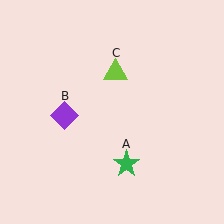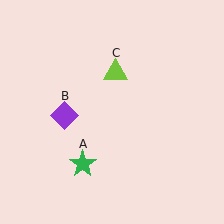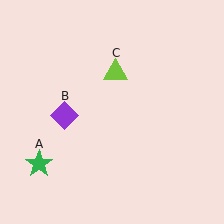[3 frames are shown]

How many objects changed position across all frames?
1 object changed position: green star (object A).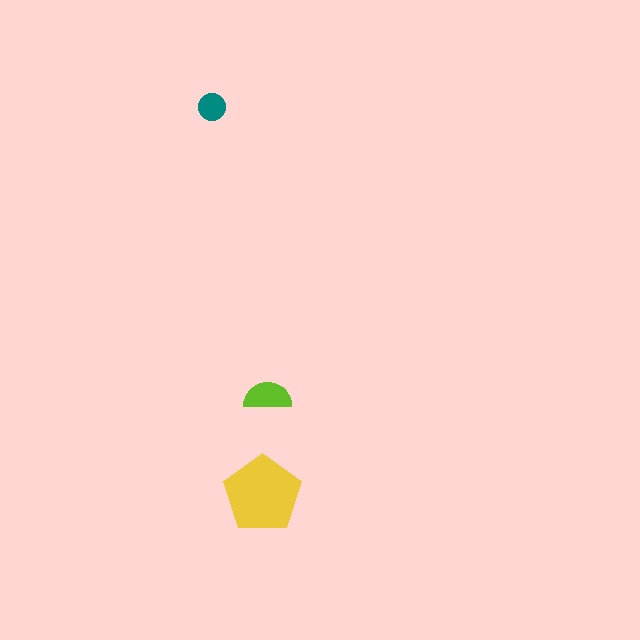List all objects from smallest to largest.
The teal circle, the lime semicircle, the yellow pentagon.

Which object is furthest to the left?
The teal circle is leftmost.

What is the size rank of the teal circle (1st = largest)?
3rd.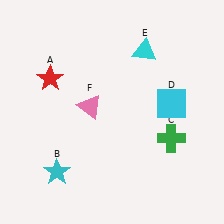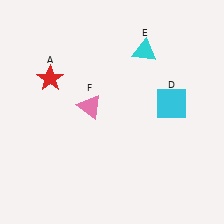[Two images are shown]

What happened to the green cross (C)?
The green cross (C) was removed in Image 2. It was in the bottom-right area of Image 1.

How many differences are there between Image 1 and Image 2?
There are 2 differences between the two images.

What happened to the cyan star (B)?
The cyan star (B) was removed in Image 2. It was in the bottom-left area of Image 1.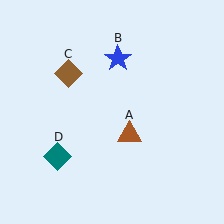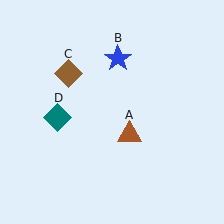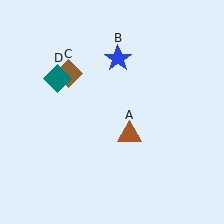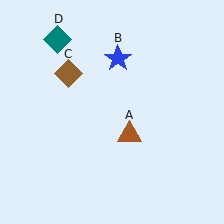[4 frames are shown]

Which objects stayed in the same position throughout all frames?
Brown triangle (object A) and blue star (object B) and brown diamond (object C) remained stationary.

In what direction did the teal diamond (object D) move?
The teal diamond (object D) moved up.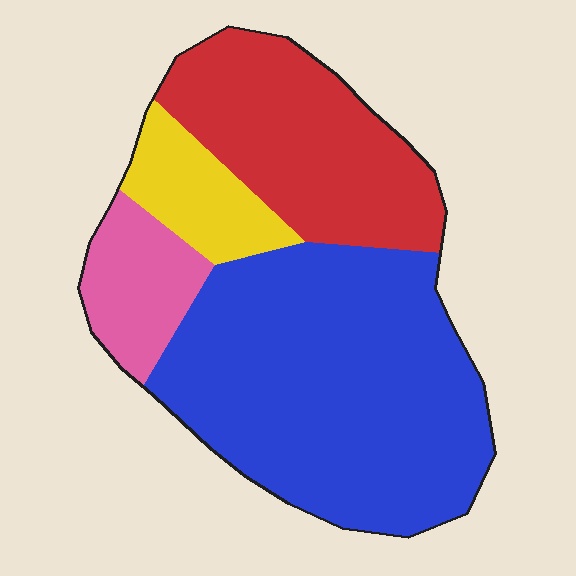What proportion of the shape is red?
Red takes up about one quarter (1/4) of the shape.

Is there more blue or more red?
Blue.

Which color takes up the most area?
Blue, at roughly 50%.